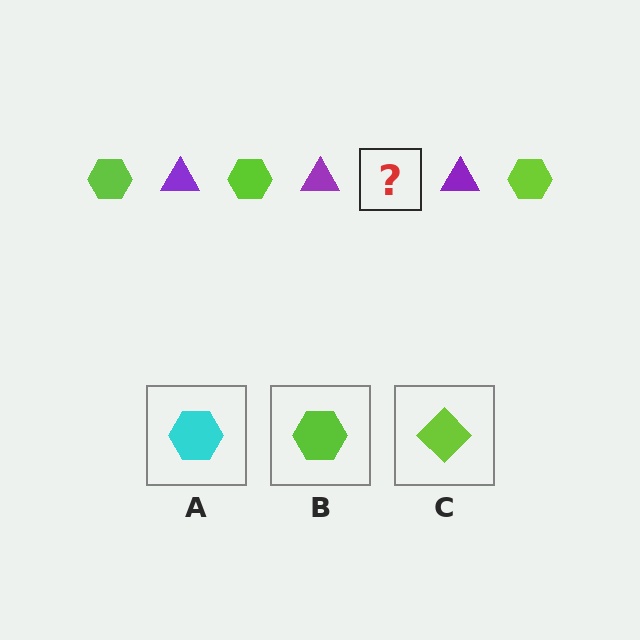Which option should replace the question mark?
Option B.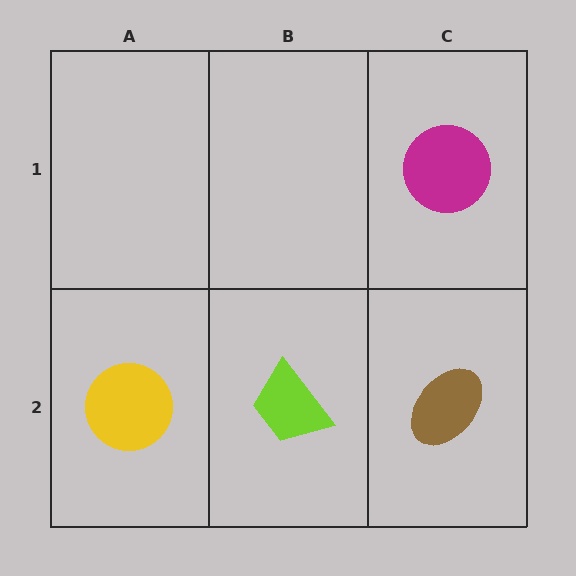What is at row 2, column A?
A yellow circle.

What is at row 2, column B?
A lime trapezoid.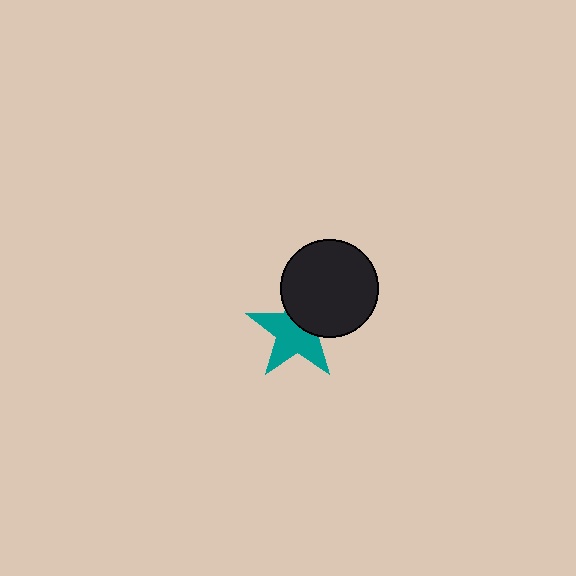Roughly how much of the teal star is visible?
About half of it is visible (roughly 62%).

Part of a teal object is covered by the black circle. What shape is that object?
It is a star.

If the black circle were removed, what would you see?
You would see the complete teal star.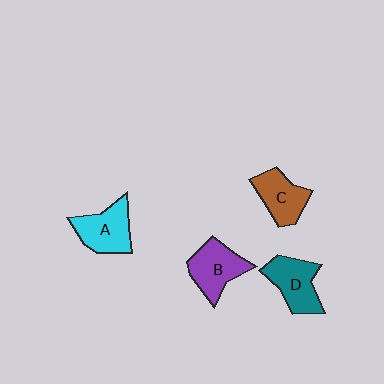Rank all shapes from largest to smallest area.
From largest to smallest: A (cyan), B (purple), D (teal), C (brown).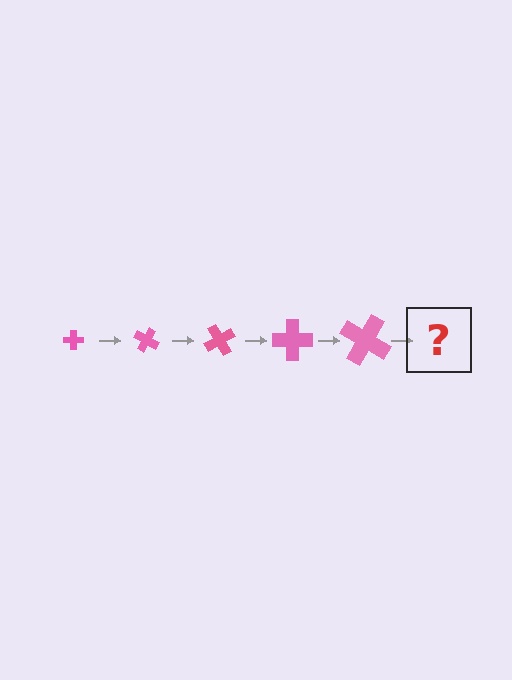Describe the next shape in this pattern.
It should be a cross, larger than the previous one and rotated 150 degrees from the start.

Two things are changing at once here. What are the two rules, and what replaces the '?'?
The two rules are that the cross grows larger each step and it rotates 30 degrees each step. The '?' should be a cross, larger than the previous one and rotated 150 degrees from the start.